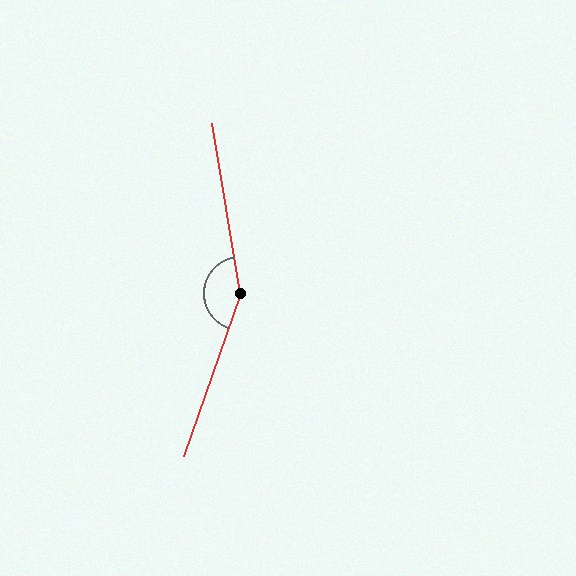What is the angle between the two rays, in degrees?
Approximately 151 degrees.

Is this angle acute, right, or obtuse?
It is obtuse.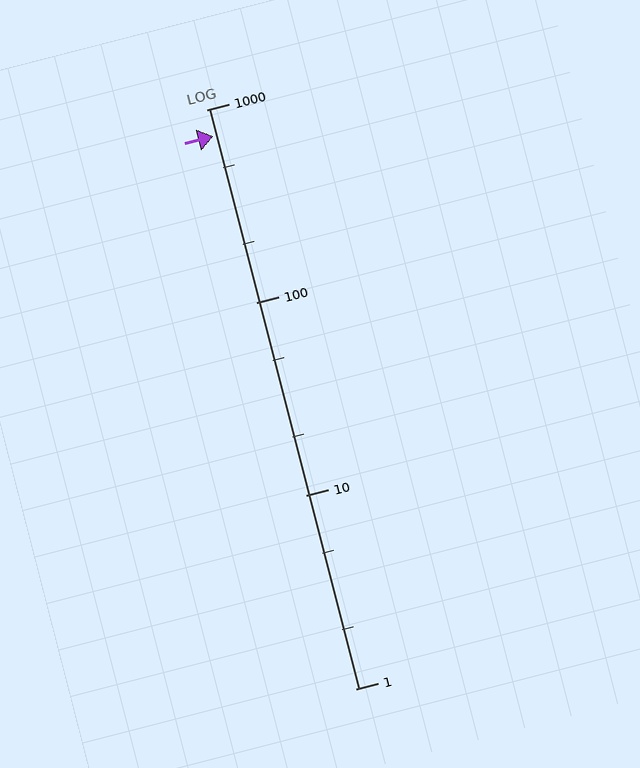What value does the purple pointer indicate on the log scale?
The pointer indicates approximately 730.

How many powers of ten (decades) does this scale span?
The scale spans 3 decades, from 1 to 1000.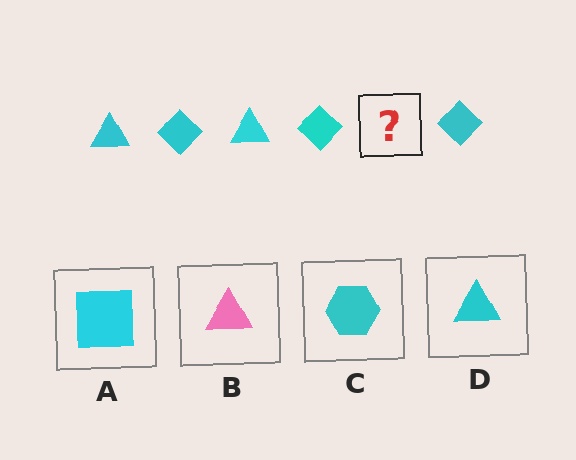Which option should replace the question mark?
Option D.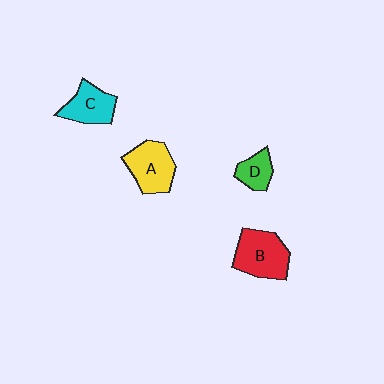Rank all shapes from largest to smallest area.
From largest to smallest: B (red), A (yellow), C (cyan), D (green).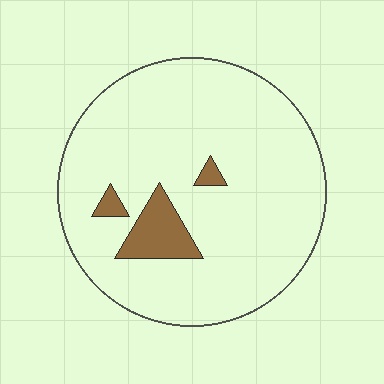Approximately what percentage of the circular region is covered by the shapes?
Approximately 10%.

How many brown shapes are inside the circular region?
3.